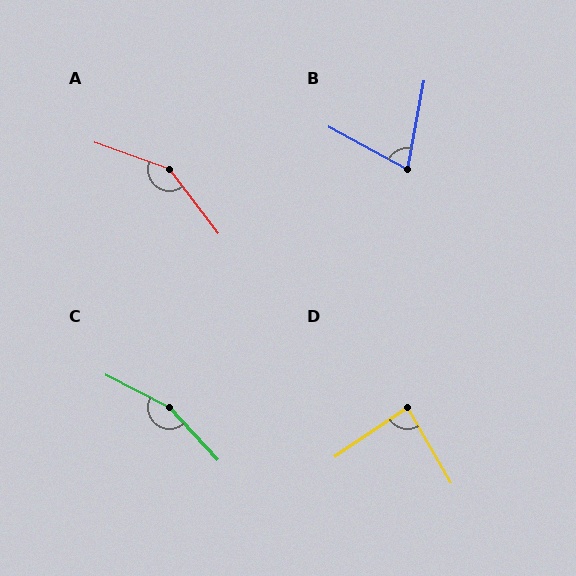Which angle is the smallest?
B, at approximately 72 degrees.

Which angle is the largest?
C, at approximately 160 degrees.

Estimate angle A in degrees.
Approximately 147 degrees.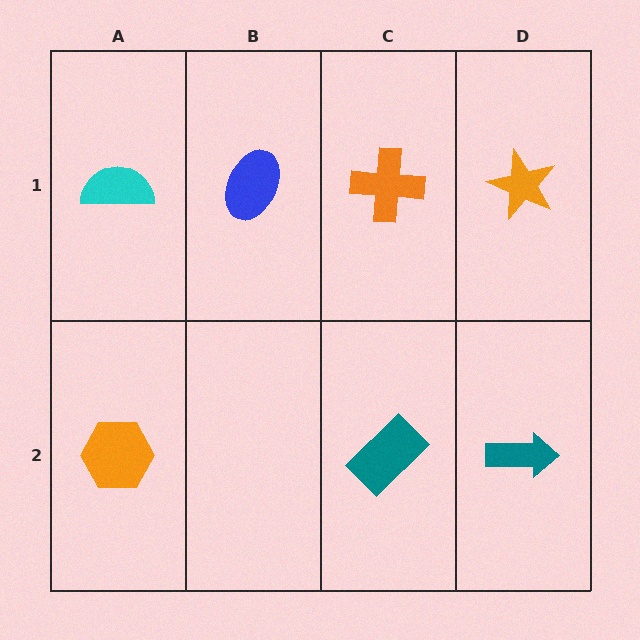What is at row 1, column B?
A blue ellipse.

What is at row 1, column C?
An orange cross.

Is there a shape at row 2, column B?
No, that cell is empty.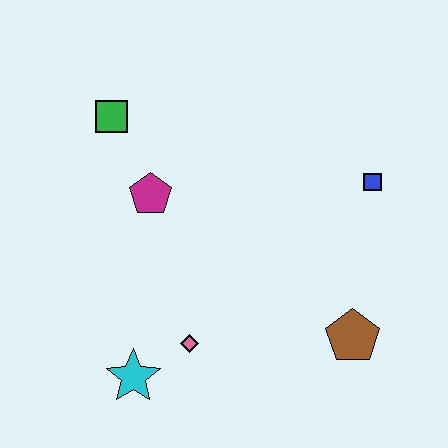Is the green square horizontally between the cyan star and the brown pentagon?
No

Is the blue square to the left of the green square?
No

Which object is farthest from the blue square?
The cyan star is farthest from the blue square.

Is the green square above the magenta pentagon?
Yes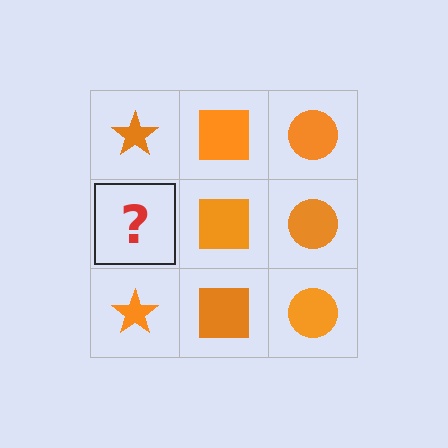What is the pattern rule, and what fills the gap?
The rule is that each column has a consistent shape. The gap should be filled with an orange star.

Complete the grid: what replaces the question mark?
The question mark should be replaced with an orange star.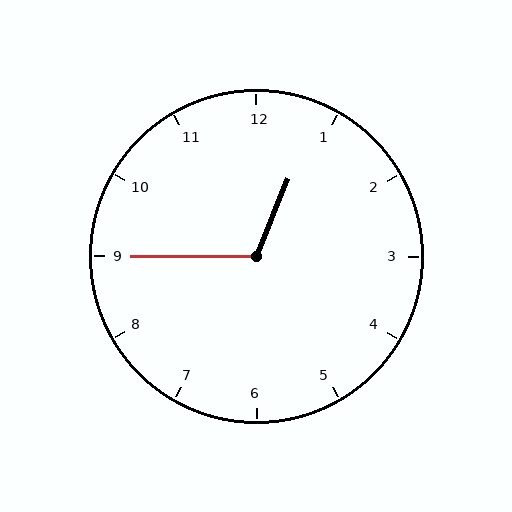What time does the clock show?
12:45.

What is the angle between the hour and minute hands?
Approximately 112 degrees.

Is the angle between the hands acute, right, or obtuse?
It is obtuse.